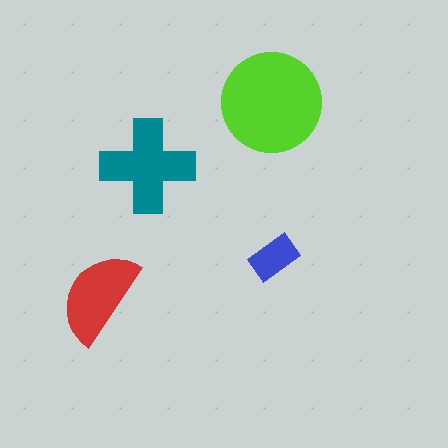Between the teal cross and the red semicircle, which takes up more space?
The teal cross.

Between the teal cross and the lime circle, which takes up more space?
The lime circle.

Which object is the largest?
The lime circle.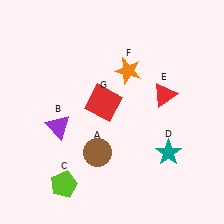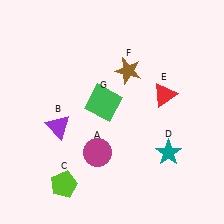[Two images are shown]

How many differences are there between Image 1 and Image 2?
There are 3 differences between the two images.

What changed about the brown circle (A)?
In Image 1, A is brown. In Image 2, it changed to magenta.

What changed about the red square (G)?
In Image 1, G is red. In Image 2, it changed to green.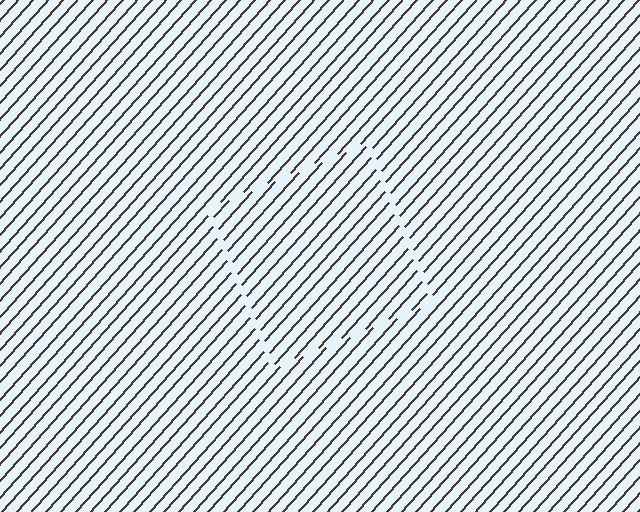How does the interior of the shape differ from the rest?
The interior of the shape contains the same grating, shifted by half a period — the contour is defined by the phase discontinuity where line-ends from the inner and outer gratings abut.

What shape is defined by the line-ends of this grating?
An illusory square. The interior of the shape contains the same grating, shifted by half a period — the contour is defined by the phase discontinuity where line-ends from the inner and outer gratings abut.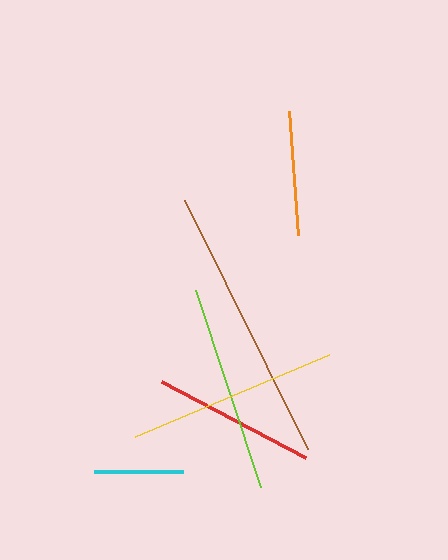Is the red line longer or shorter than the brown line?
The brown line is longer than the red line.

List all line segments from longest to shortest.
From longest to shortest: brown, yellow, lime, red, orange, cyan.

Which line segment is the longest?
The brown line is the longest at approximately 277 pixels.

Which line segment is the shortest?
The cyan line is the shortest at approximately 89 pixels.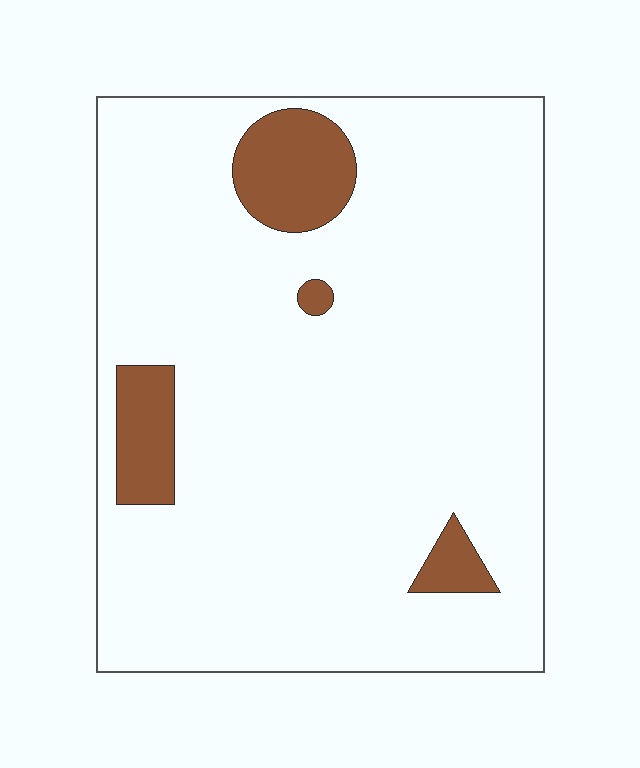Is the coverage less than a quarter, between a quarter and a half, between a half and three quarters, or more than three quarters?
Less than a quarter.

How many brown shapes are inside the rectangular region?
4.